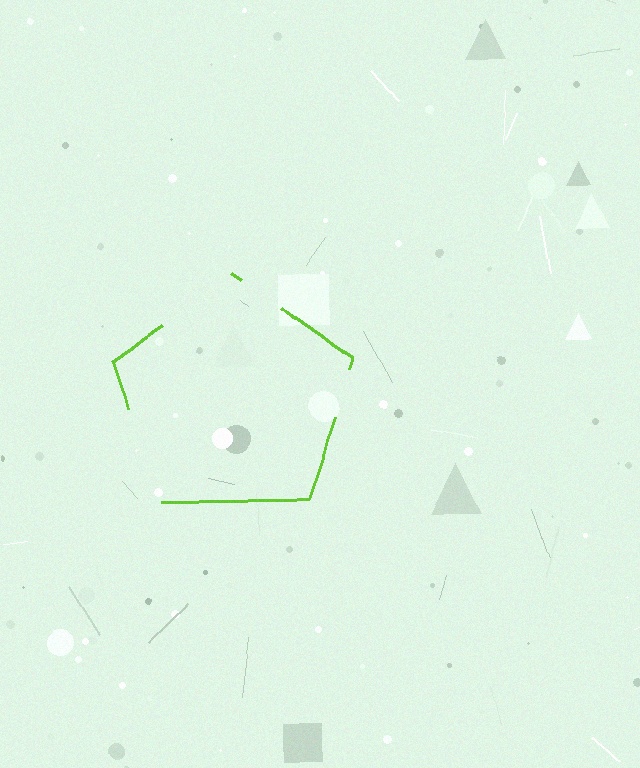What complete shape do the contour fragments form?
The contour fragments form a pentagon.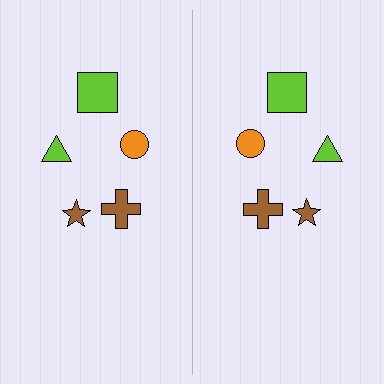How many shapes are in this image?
There are 10 shapes in this image.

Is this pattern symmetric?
Yes, this pattern has bilateral (reflection) symmetry.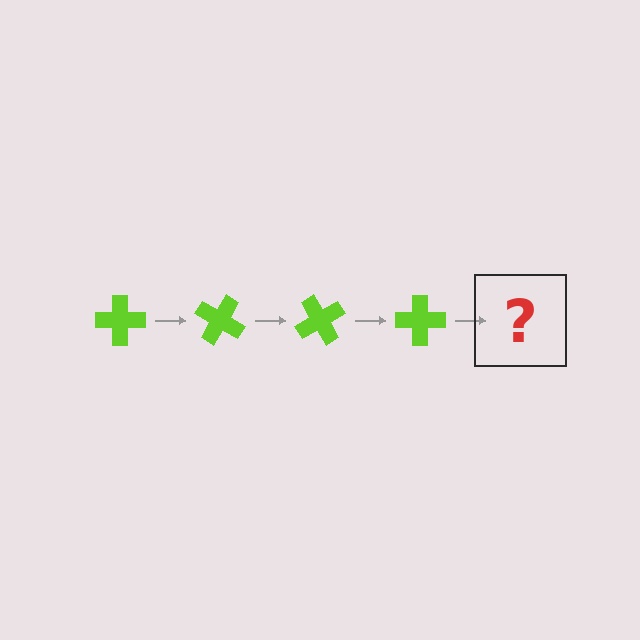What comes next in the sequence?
The next element should be a lime cross rotated 120 degrees.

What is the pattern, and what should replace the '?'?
The pattern is that the cross rotates 30 degrees each step. The '?' should be a lime cross rotated 120 degrees.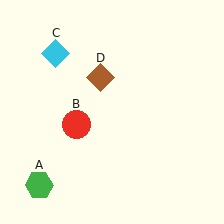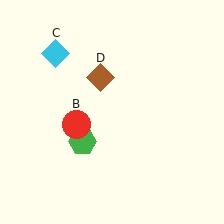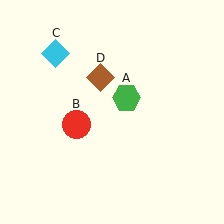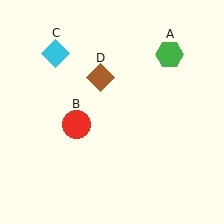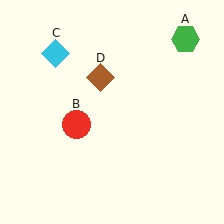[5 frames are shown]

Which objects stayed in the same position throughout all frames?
Red circle (object B) and cyan diamond (object C) and brown diamond (object D) remained stationary.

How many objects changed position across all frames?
1 object changed position: green hexagon (object A).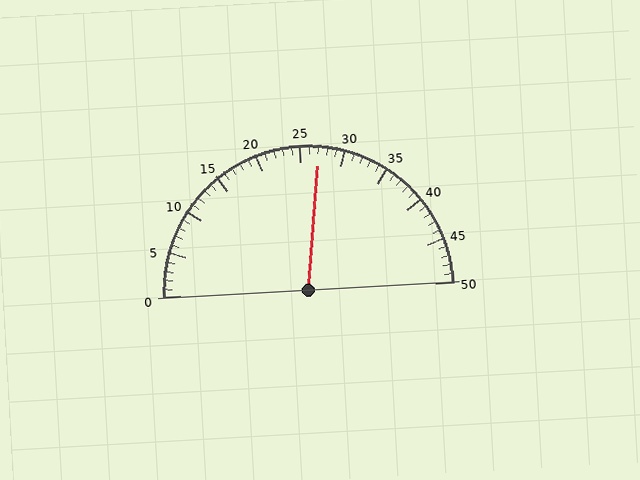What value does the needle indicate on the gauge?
The needle indicates approximately 27.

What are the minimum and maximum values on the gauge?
The gauge ranges from 0 to 50.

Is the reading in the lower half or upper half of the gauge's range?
The reading is in the upper half of the range (0 to 50).